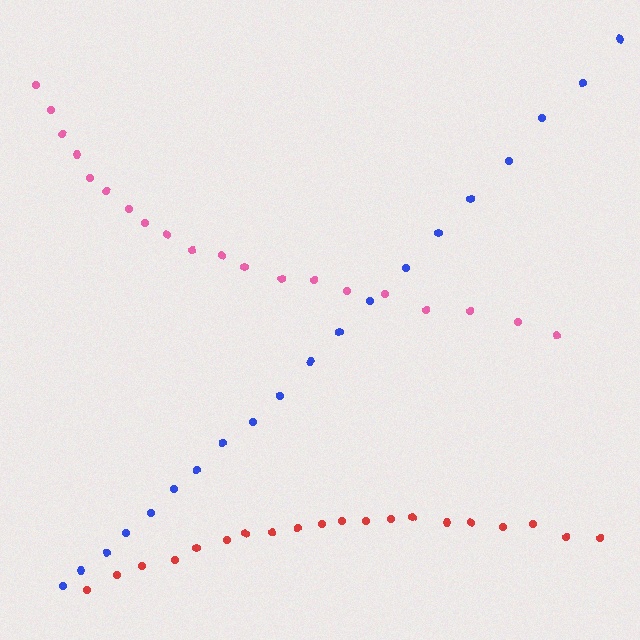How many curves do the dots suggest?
There are 3 distinct paths.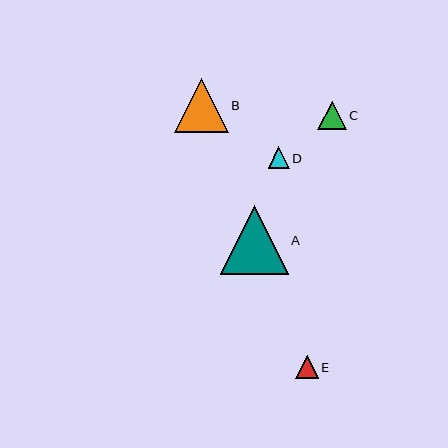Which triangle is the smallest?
Triangle D is the smallest with a size of approximately 21 pixels.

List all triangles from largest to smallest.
From largest to smallest: A, B, C, E, D.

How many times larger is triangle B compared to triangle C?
Triangle B is approximately 1.9 times the size of triangle C.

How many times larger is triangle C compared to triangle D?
Triangle C is approximately 1.3 times the size of triangle D.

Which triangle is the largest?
Triangle A is the largest with a size of approximately 68 pixels.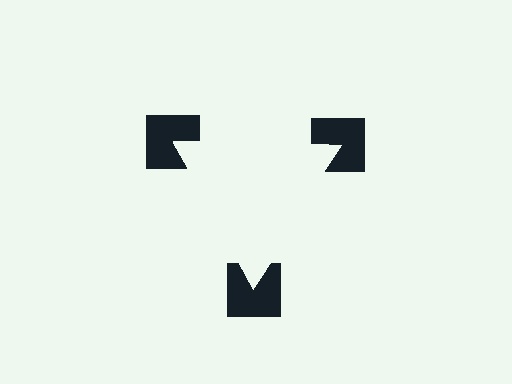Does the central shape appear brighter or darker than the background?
It typically appears slightly brighter than the background, even though no actual brightness change is drawn.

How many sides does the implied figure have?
3 sides.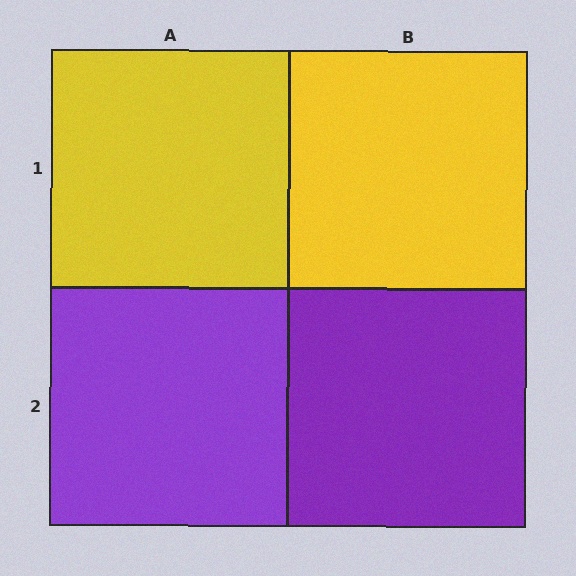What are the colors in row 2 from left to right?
Purple, purple.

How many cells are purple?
2 cells are purple.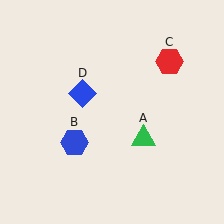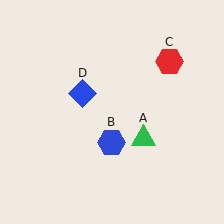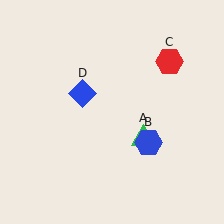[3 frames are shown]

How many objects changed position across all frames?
1 object changed position: blue hexagon (object B).